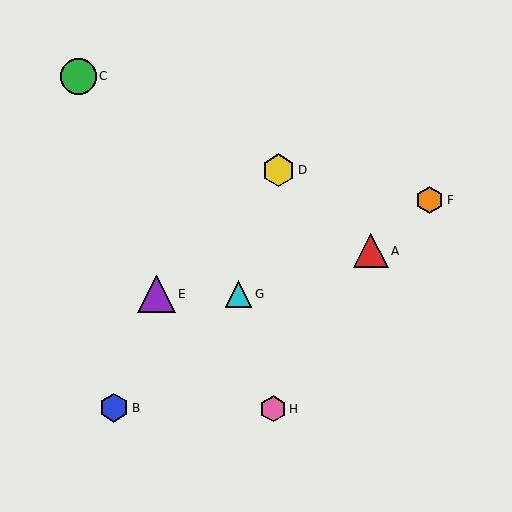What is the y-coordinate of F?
Object F is at y≈200.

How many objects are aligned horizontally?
2 objects (E, G) are aligned horizontally.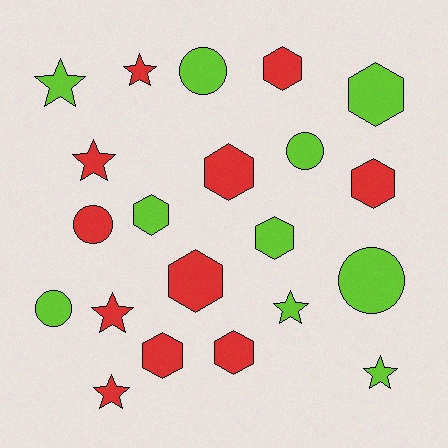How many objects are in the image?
There are 21 objects.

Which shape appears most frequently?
Hexagon, with 9 objects.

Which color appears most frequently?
Red, with 11 objects.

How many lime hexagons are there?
There are 3 lime hexagons.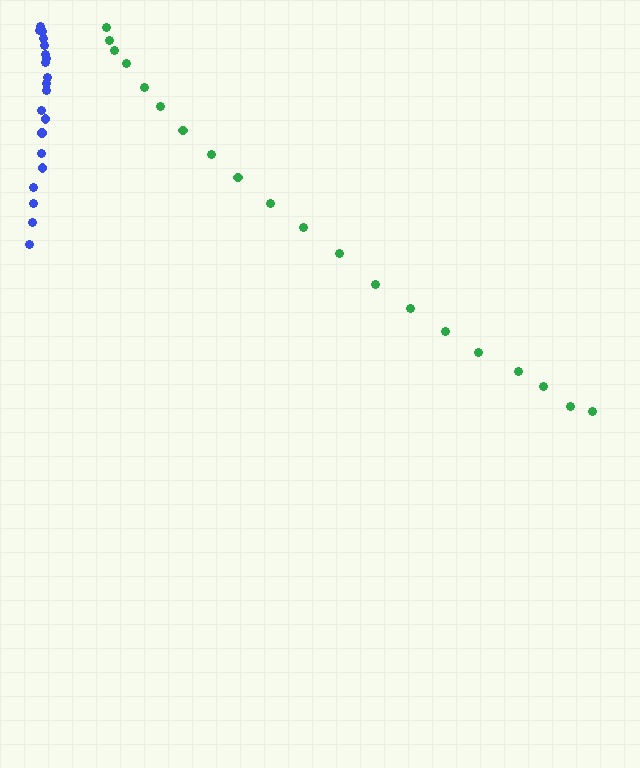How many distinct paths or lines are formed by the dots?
There are 2 distinct paths.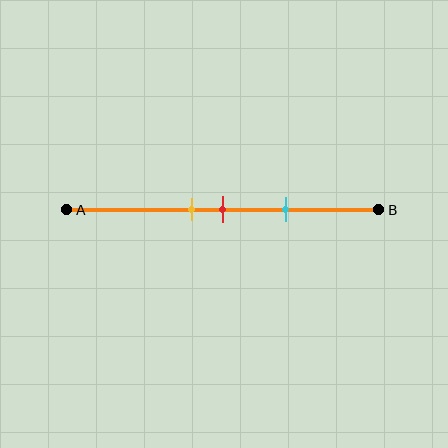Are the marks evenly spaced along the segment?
Yes, the marks are approximately evenly spaced.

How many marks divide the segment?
There are 3 marks dividing the segment.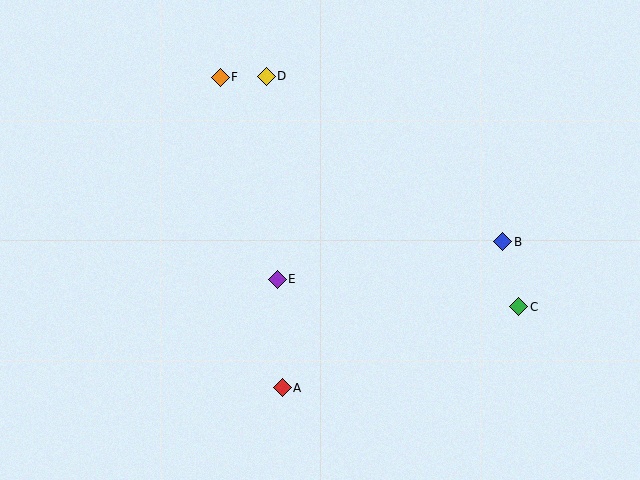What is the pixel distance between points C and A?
The distance between C and A is 250 pixels.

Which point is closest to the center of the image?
Point E at (277, 279) is closest to the center.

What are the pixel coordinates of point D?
Point D is at (266, 76).